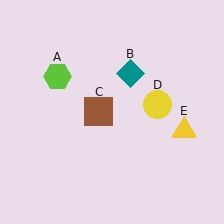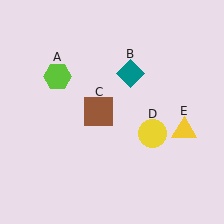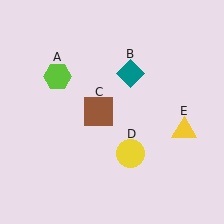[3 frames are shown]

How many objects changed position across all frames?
1 object changed position: yellow circle (object D).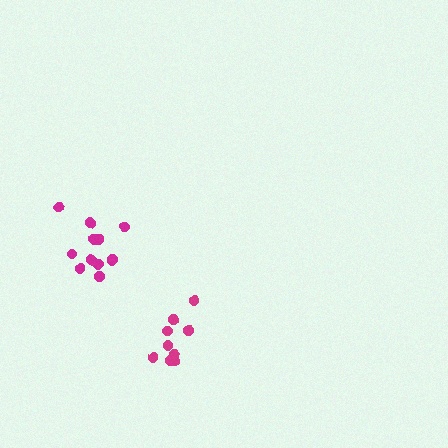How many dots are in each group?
Group 1: 9 dots, Group 2: 12 dots (21 total).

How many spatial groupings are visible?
There are 2 spatial groupings.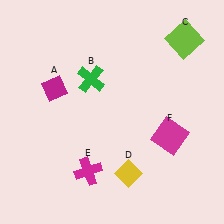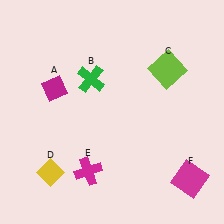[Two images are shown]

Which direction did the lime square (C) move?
The lime square (C) moved down.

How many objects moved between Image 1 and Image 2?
3 objects moved between the two images.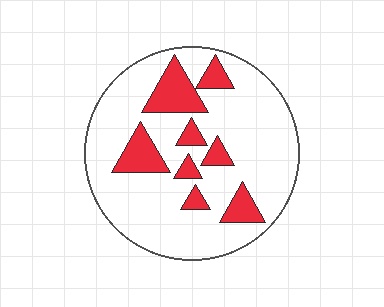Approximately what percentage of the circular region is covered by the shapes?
Approximately 20%.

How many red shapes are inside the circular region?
8.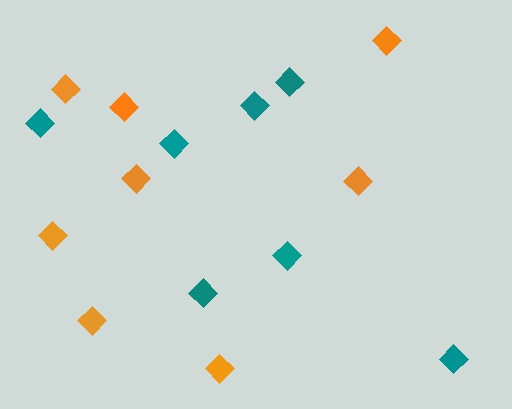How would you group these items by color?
There are 2 groups: one group of teal diamonds (7) and one group of orange diamonds (8).